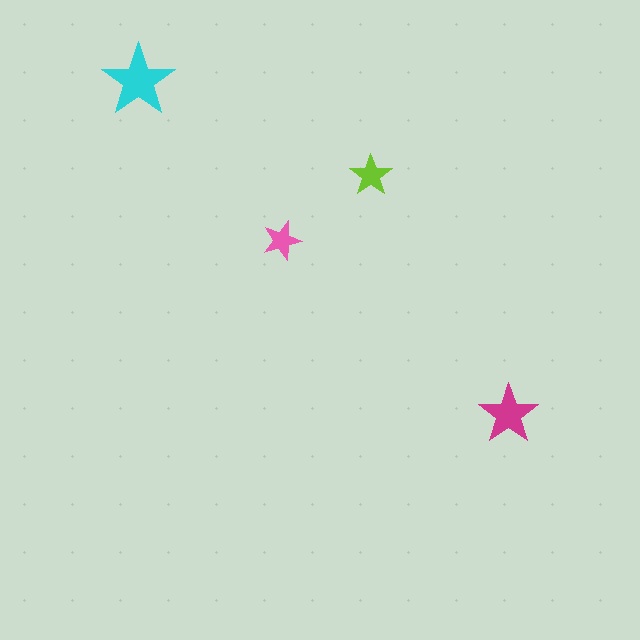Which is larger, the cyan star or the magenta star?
The cyan one.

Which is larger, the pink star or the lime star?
The lime one.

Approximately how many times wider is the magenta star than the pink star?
About 1.5 times wider.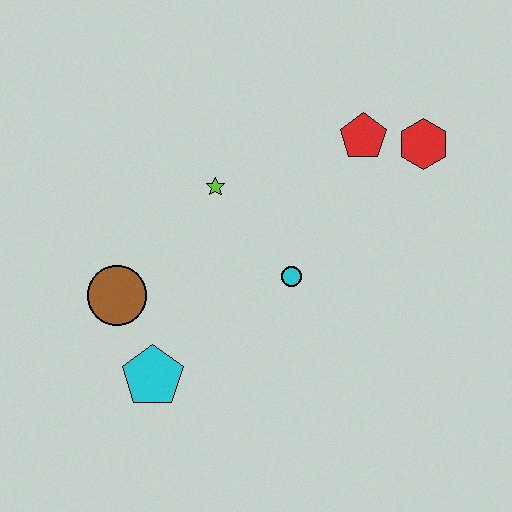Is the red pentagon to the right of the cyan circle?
Yes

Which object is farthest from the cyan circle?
The red hexagon is farthest from the cyan circle.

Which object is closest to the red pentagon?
The red hexagon is closest to the red pentagon.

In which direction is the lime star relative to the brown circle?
The lime star is above the brown circle.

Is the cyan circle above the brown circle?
Yes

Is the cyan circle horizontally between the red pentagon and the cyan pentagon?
Yes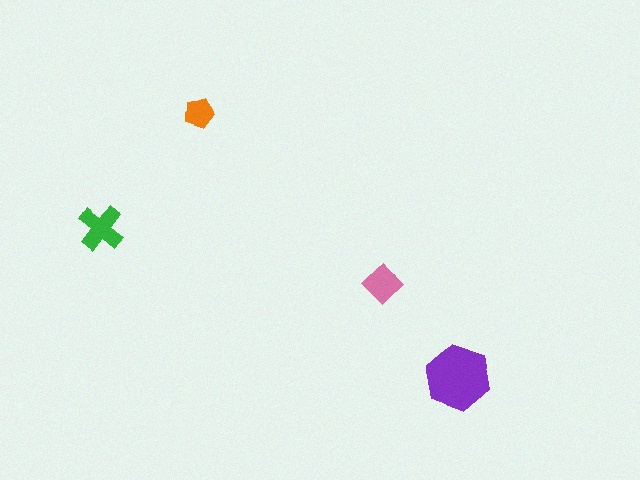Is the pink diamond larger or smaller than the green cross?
Smaller.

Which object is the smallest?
The orange pentagon.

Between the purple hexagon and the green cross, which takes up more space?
The purple hexagon.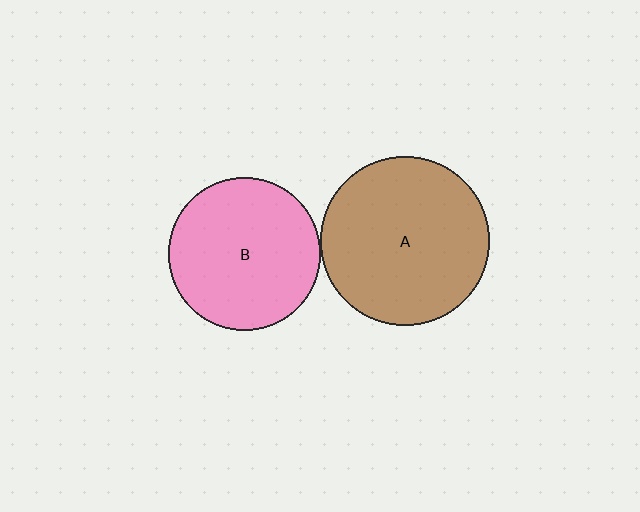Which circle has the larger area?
Circle A (brown).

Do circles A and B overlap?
Yes.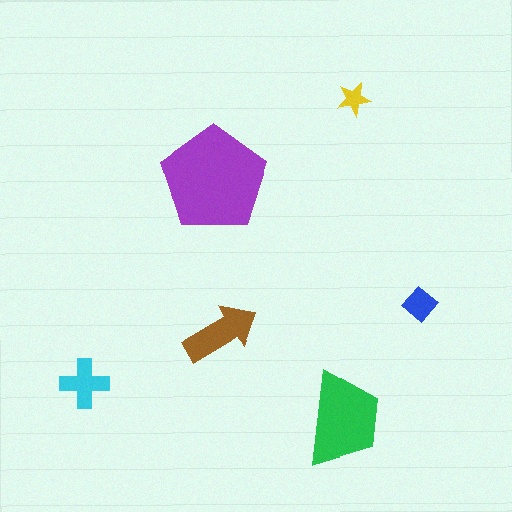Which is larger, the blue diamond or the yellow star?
The blue diamond.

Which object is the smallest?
The yellow star.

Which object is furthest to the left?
The cyan cross is leftmost.